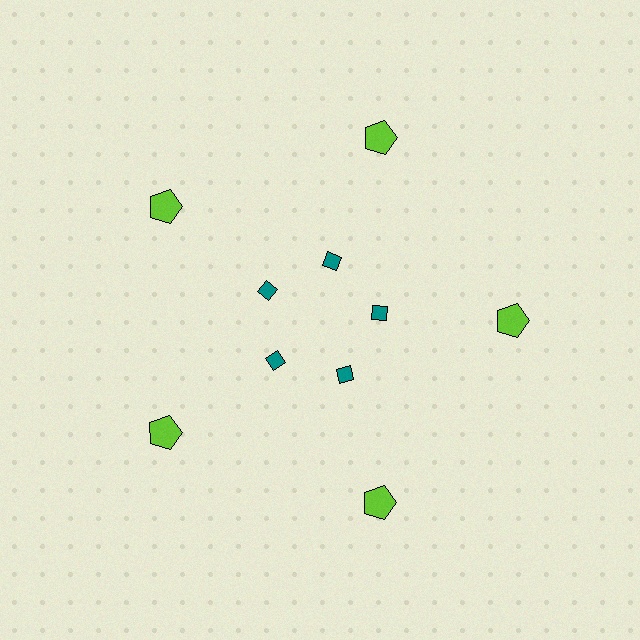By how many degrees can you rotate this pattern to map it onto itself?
The pattern maps onto itself every 72 degrees of rotation.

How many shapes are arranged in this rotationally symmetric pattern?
There are 10 shapes, arranged in 5 groups of 2.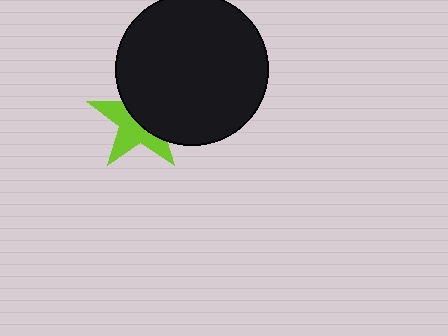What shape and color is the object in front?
The object in front is a black circle.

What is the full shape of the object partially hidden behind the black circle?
The partially hidden object is a lime star.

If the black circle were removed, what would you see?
You would see the complete lime star.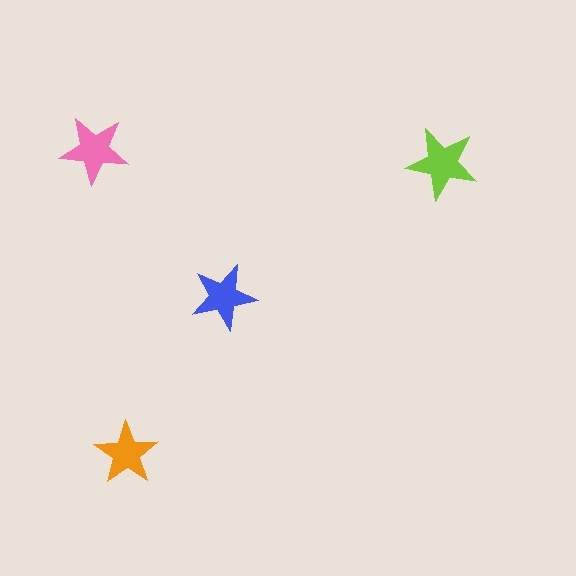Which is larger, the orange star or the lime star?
The lime one.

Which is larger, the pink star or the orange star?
The pink one.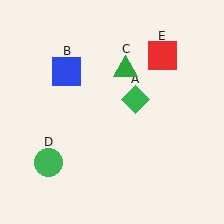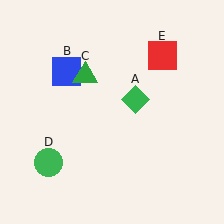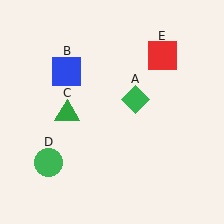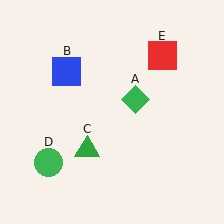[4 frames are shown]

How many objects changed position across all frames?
1 object changed position: green triangle (object C).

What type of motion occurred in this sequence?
The green triangle (object C) rotated counterclockwise around the center of the scene.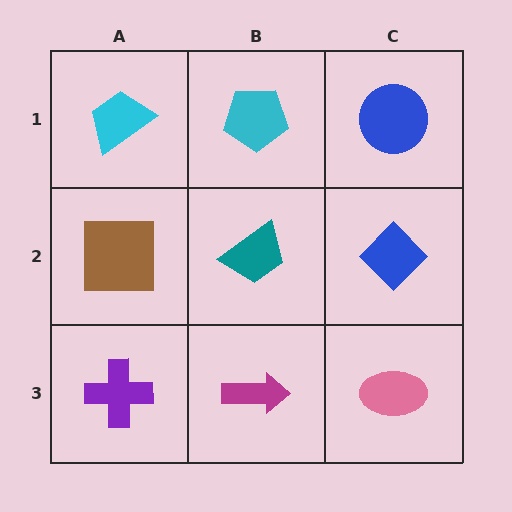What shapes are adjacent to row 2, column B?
A cyan pentagon (row 1, column B), a magenta arrow (row 3, column B), a brown square (row 2, column A), a blue diamond (row 2, column C).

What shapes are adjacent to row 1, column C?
A blue diamond (row 2, column C), a cyan pentagon (row 1, column B).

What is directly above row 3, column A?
A brown square.